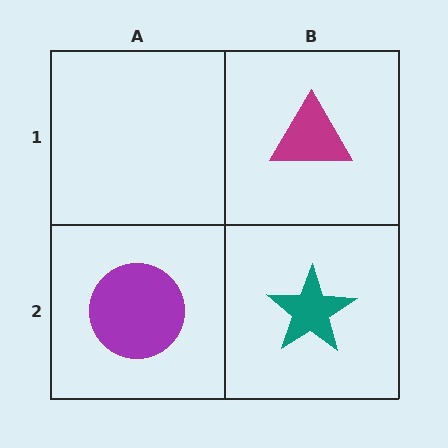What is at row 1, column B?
A magenta triangle.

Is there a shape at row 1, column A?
No, that cell is empty.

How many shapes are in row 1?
1 shape.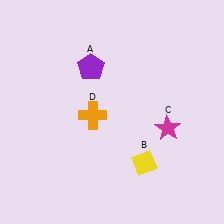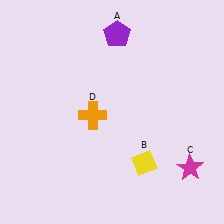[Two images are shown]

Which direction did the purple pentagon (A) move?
The purple pentagon (A) moved up.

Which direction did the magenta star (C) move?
The magenta star (C) moved down.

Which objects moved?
The objects that moved are: the purple pentagon (A), the magenta star (C).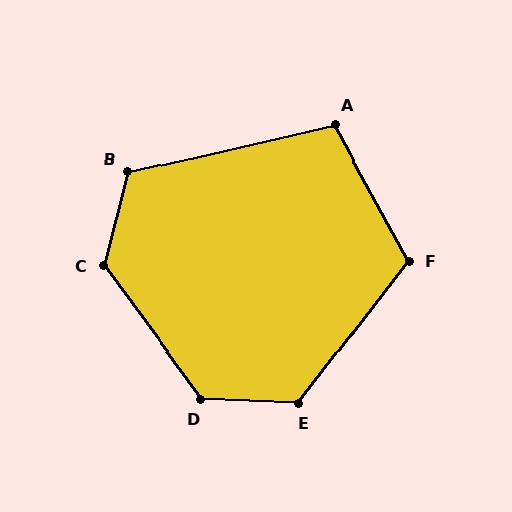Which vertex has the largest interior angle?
D, at approximately 129 degrees.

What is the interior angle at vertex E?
Approximately 125 degrees (obtuse).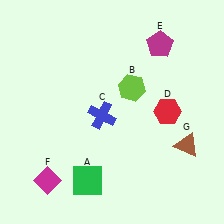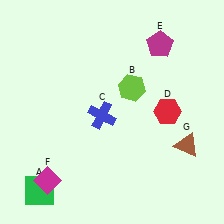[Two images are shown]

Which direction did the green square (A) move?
The green square (A) moved left.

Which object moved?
The green square (A) moved left.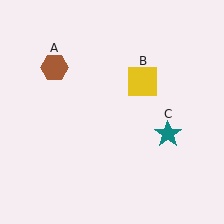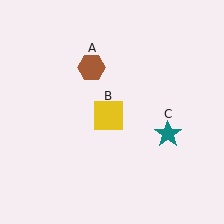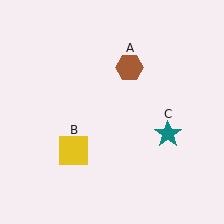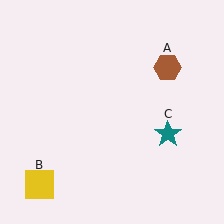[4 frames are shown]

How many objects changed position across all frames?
2 objects changed position: brown hexagon (object A), yellow square (object B).